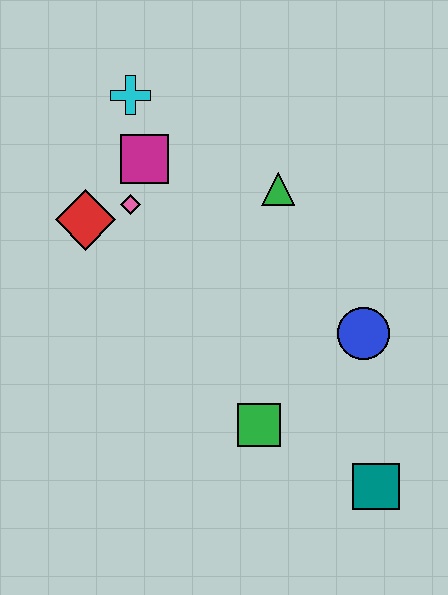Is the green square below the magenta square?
Yes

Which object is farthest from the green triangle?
The teal square is farthest from the green triangle.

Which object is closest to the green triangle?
The magenta square is closest to the green triangle.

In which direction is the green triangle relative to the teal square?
The green triangle is above the teal square.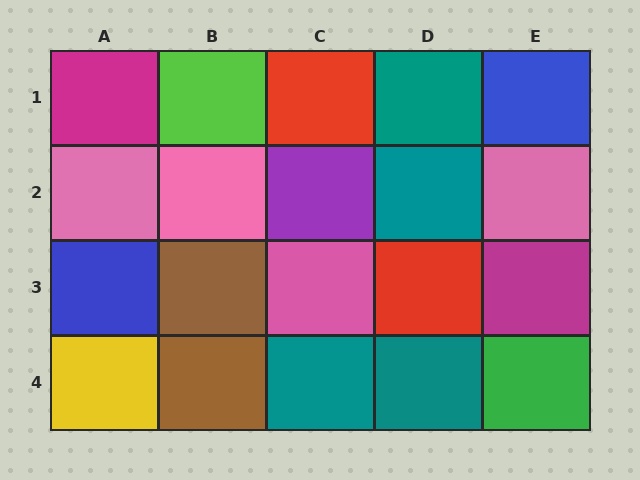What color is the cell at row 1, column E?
Blue.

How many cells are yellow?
1 cell is yellow.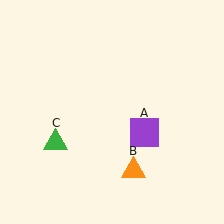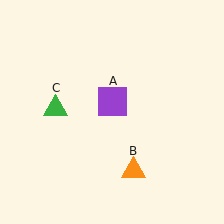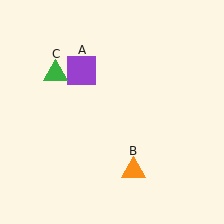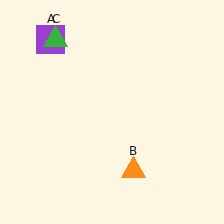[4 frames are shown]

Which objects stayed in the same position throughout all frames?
Orange triangle (object B) remained stationary.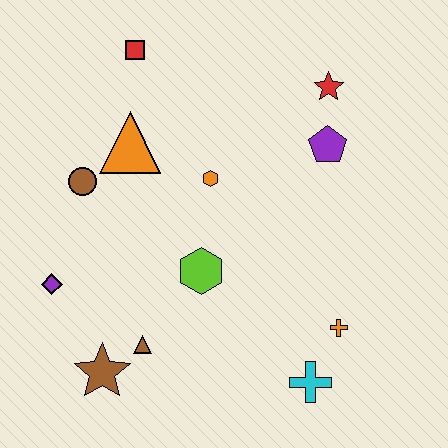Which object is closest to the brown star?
The brown triangle is closest to the brown star.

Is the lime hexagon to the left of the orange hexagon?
Yes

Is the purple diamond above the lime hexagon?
No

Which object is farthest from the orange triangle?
The cyan cross is farthest from the orange triangle.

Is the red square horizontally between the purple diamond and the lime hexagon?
Yes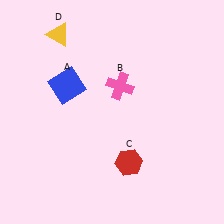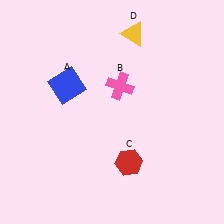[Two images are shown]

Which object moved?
The yellow triangle (D) moved right.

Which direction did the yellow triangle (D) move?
The yellow triangle (D) moved right.